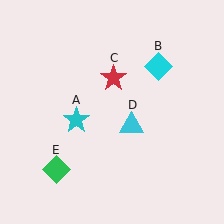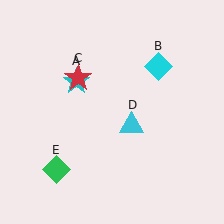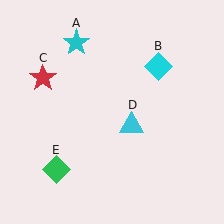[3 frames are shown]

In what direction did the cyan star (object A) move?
The cyan star (object A) moved up.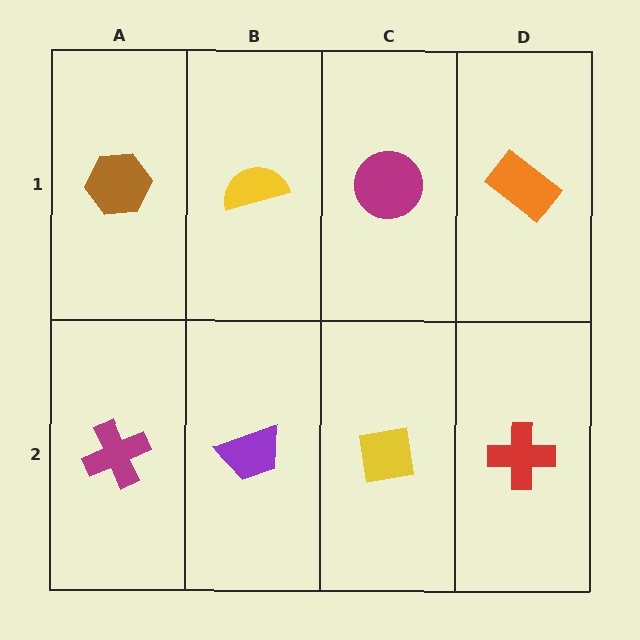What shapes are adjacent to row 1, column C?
A yellow square (row 2, column C), a yellow semicircle (row 1, column B), an orange rectangle (row 1, column D).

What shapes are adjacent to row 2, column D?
An orange rectangle (row 1, column D), a yellow square (row 2, column C).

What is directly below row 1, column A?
A magenta cross.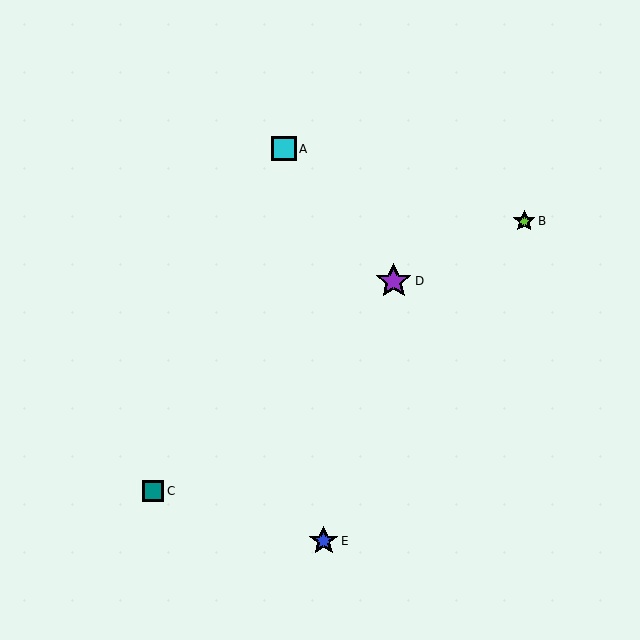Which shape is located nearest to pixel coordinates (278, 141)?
The cyan square (labeled A) at (284, 149) is nearest to that location.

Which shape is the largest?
The purple star (labeled D) is the largest.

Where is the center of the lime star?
The center of the lime star is at (524, 221).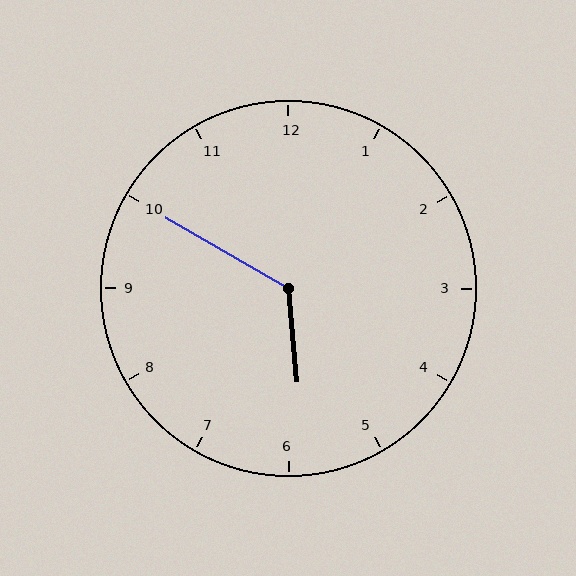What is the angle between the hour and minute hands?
Approximately 125 degrees.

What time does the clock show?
5:50.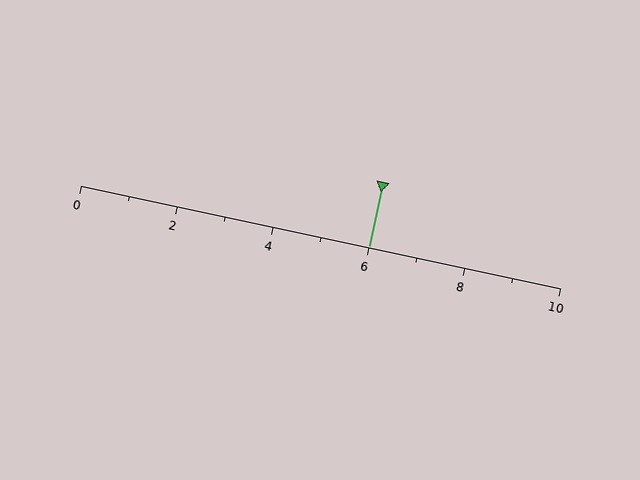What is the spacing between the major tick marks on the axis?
The major ticks are spaced 2 apart.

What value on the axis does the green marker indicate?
The marker indicates approximately 6.